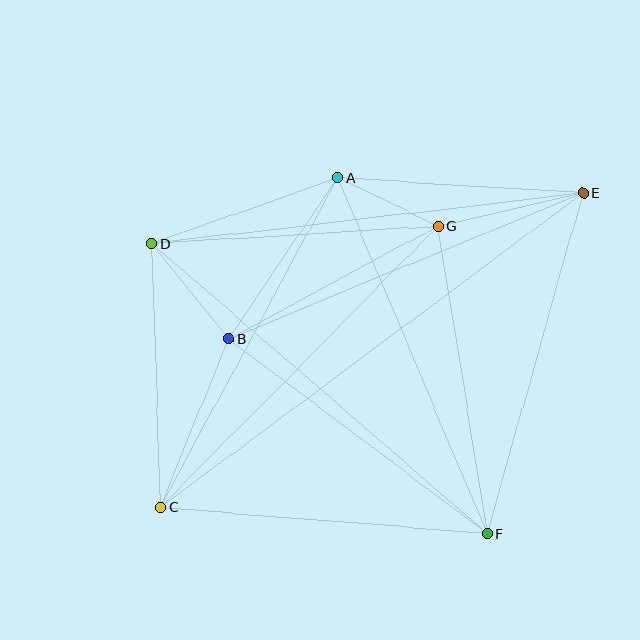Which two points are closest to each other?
Points A and G are closest to each other.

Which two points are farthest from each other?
Points C and E are farthest from each other.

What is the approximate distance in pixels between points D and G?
The distance between D and G is approximately 286 pixels.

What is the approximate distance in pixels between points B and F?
The distance between B and F is approximately 324 pixels.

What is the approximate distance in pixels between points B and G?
The distance between B and G is approximately 237 pixels.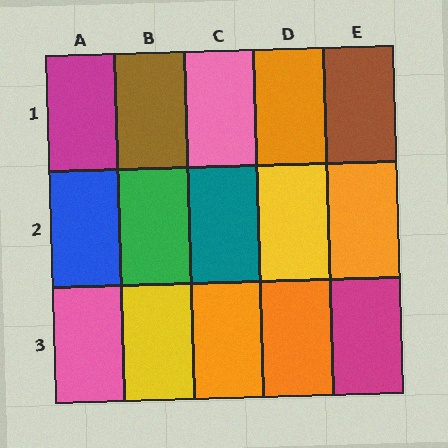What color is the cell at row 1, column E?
Brown.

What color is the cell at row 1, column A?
Magenta.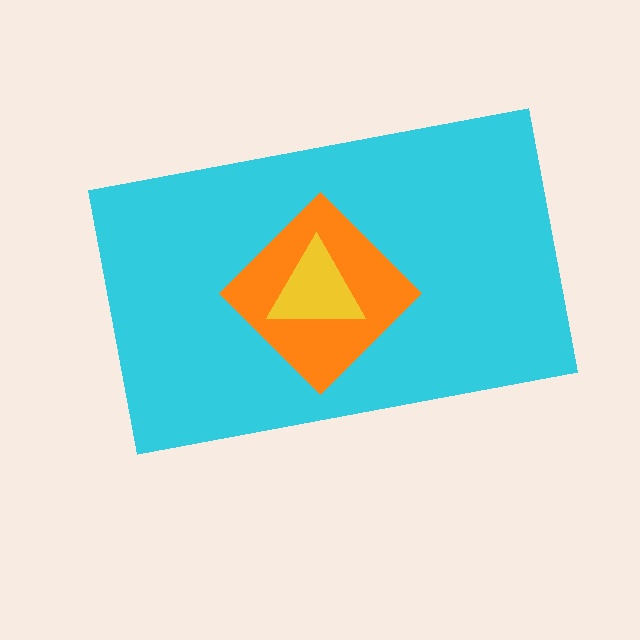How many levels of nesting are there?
3.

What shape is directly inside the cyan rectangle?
The orange diamond.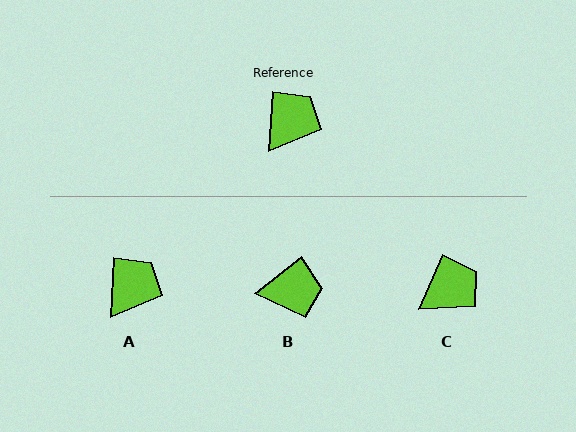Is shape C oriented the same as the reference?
No, it is off by about 20 degrees.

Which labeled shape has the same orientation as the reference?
A.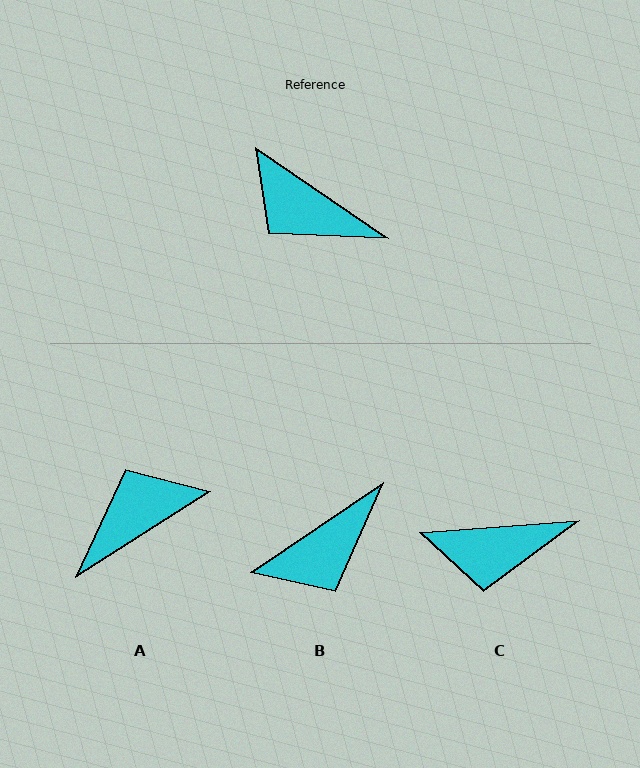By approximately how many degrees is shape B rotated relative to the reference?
Approximately 69 degrees counter-clockwise.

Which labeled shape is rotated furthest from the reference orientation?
A, about 113 degrees away.